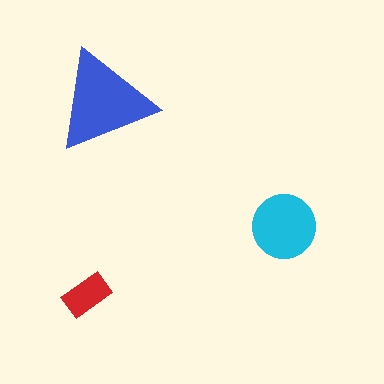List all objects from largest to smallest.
The blue triangle, the cyan circle, the red rectangle.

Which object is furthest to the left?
The red rectangle is leftmost.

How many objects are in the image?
There are 3 objects in the image.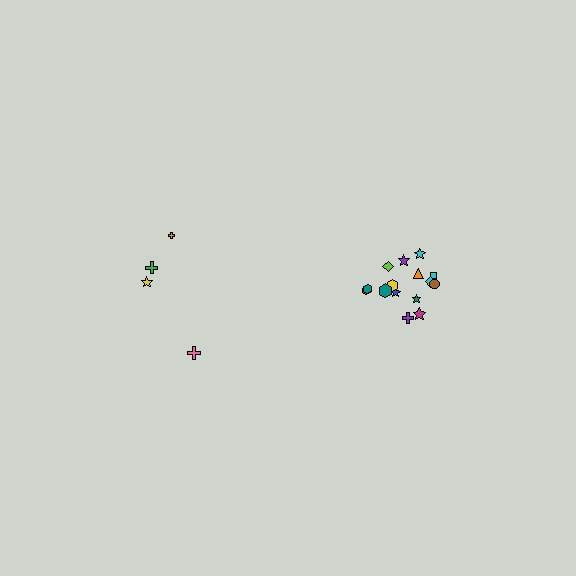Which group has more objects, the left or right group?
The right group.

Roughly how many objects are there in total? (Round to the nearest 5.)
Roughly 20 objects in total.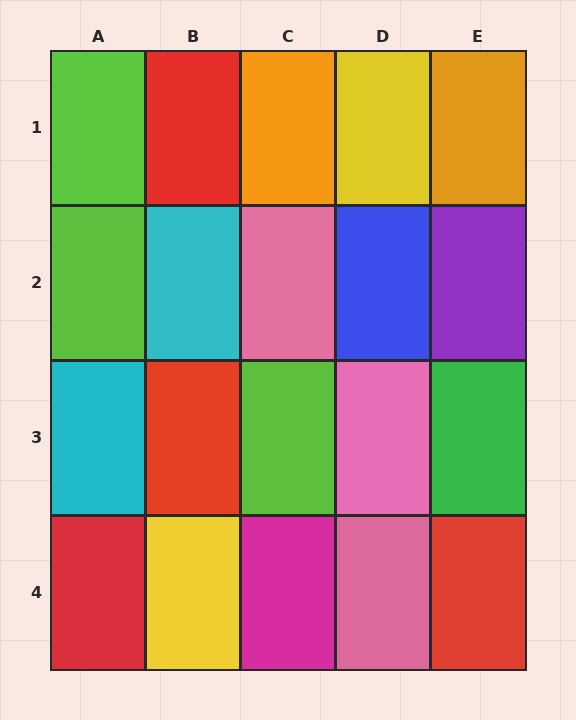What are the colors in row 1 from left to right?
Lime, red, orange, yellow, orange.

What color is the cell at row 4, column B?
Yellow.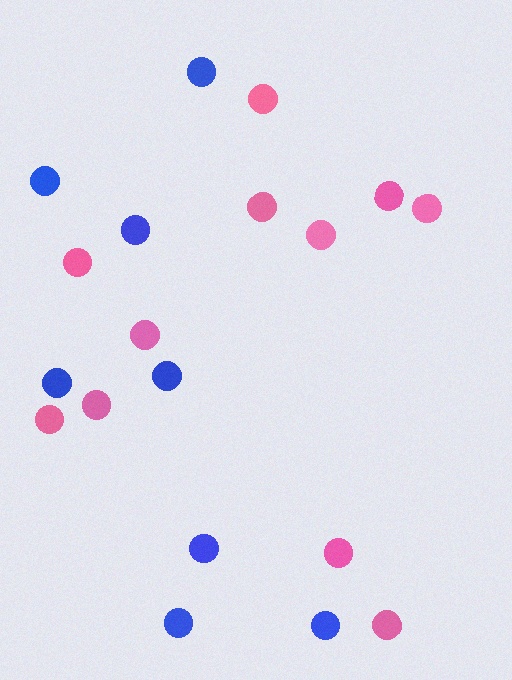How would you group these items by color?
There are 2 groups: one group of blue circles (8) and one group of pink circles (11).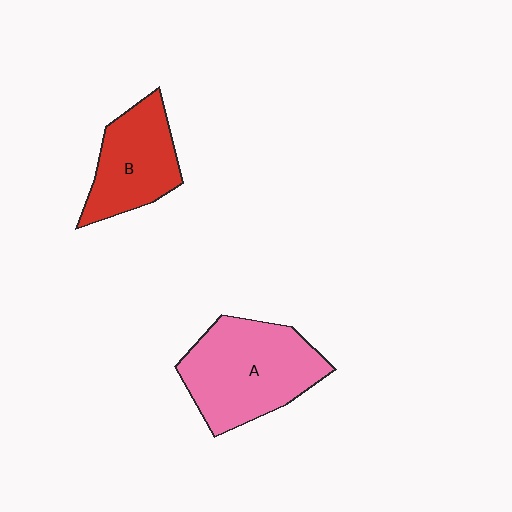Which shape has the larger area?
Shape A (pink).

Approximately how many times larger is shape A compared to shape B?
Approximately 1.4 times.